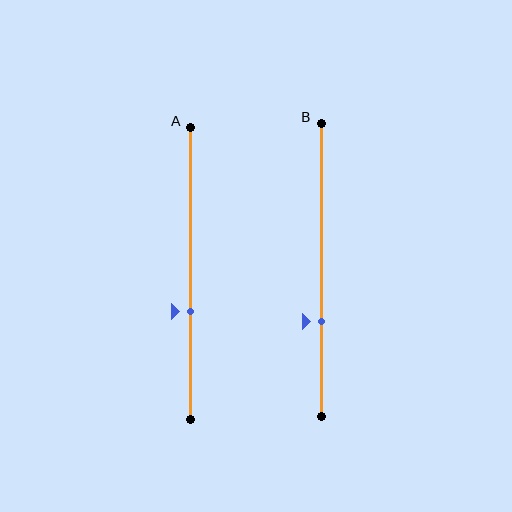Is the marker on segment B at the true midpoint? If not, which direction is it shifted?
No, the marker on segment B is shifted downward by about 18% of the segment length.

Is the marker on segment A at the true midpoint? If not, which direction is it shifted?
No, the marker on segment A is shifted downward by about 13% of the segment length.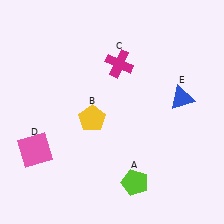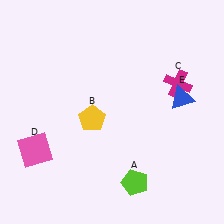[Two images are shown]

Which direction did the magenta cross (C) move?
The magenta cross (C) moved right.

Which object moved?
The magenta cross (C) moved right.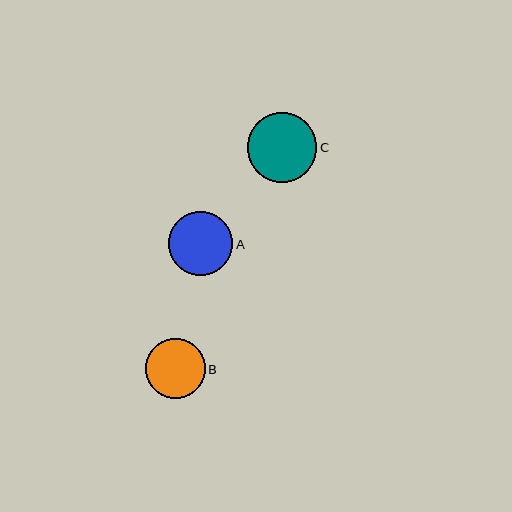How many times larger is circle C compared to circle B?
Circle C is approximately 1.2 times the size of circle B.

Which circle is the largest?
Circle C is the largest with a size of approximately 70 pixels.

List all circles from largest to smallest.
From largest to smallest: C, A, B.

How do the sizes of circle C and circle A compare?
Circle C and circle A are approximately the same size.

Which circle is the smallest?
Circle B is the smallest with a size of approximately 60 pixels.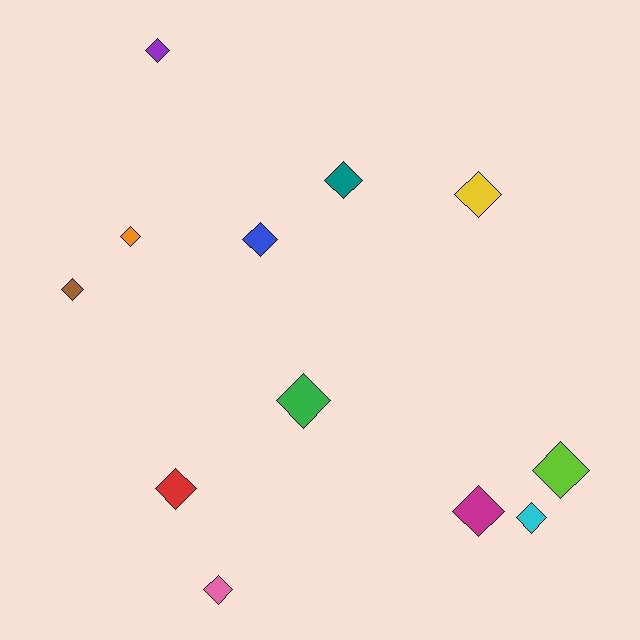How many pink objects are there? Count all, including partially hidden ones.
There is 1 pink object.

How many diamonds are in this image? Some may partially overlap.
There are 12 diamonds.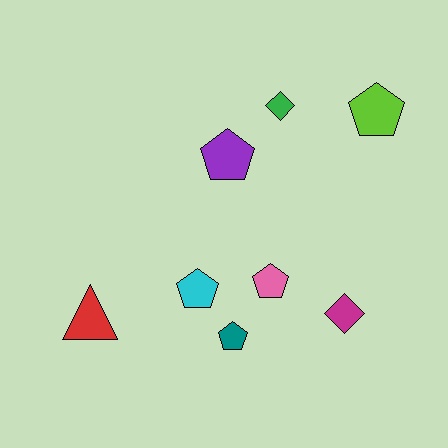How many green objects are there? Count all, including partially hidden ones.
There is 1 green object.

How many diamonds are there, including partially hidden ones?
There are 2 diamonds.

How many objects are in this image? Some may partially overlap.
There are 8 objects.